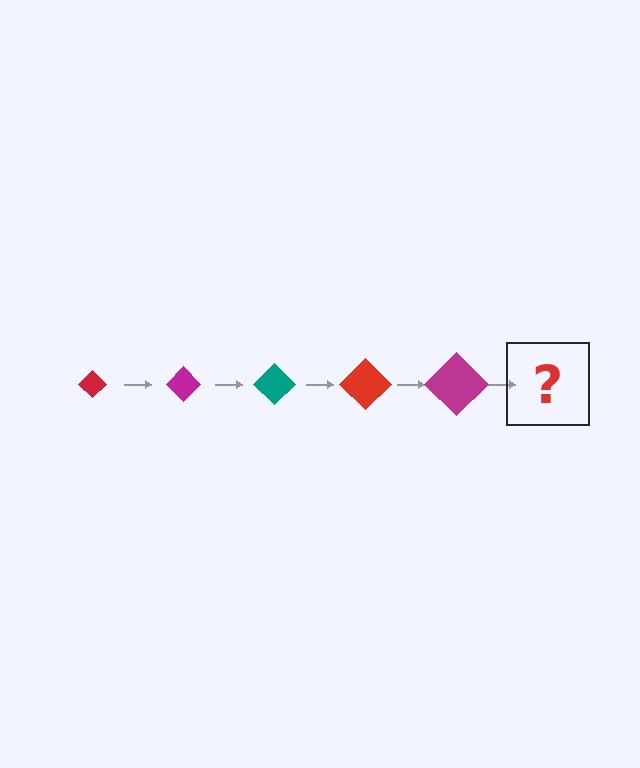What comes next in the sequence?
The next element should be a teal diamond, larger than the previous one.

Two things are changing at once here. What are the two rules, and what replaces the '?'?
The two rules are that the diamond grows larger each step and the color cycles through red, magenta, and teal. The '?' should be a teal diamond, larger than the previous one.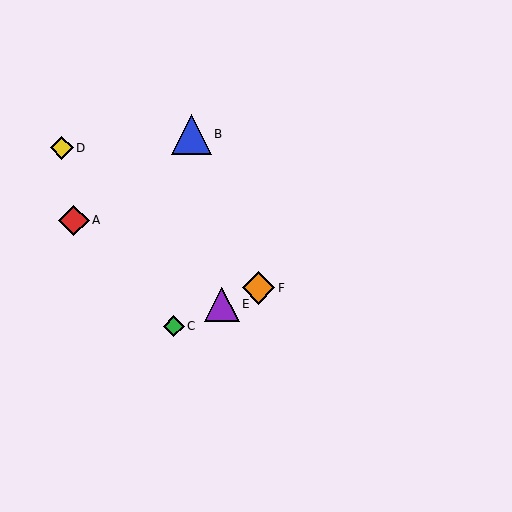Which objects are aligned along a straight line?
Objects C, E, F are aligned along a straight line.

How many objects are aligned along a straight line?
3 objects (C, E, F) are aligned along a straight line.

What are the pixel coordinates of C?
Object C is at (174, 326).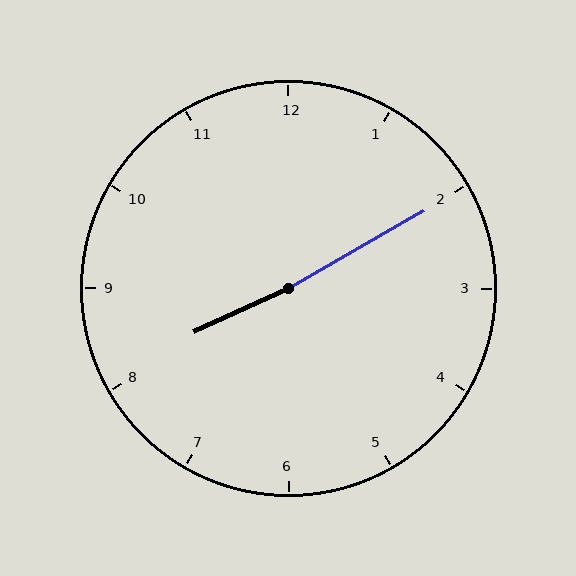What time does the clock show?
8:10.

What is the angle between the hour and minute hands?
Approximately 175 degrees.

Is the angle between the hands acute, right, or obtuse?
It is obtuse.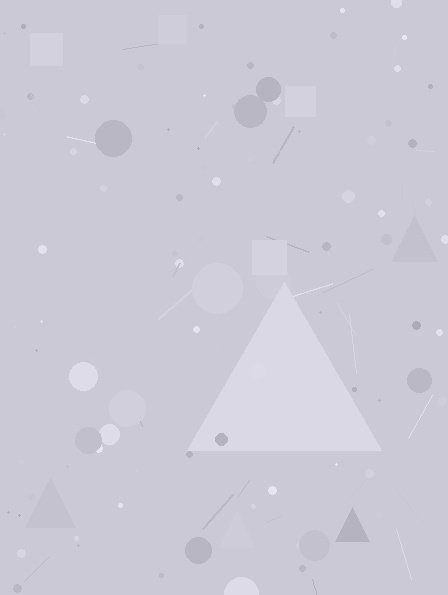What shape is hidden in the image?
A triangle is hidden in the image.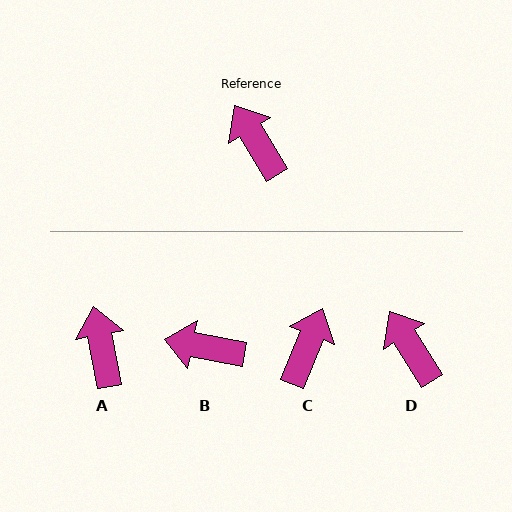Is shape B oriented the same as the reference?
No, it is off by about 48 degrees.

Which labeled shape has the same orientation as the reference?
D.